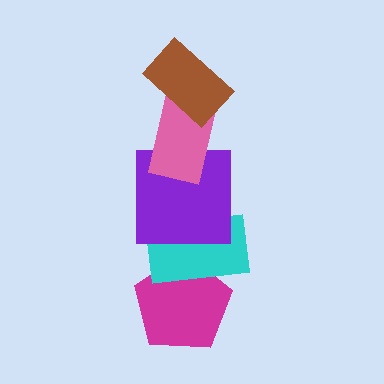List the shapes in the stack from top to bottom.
From top to bottom: the brown rectangle, the pink rectangle, the purple square, the cyan rectangle, the magenta pentagon.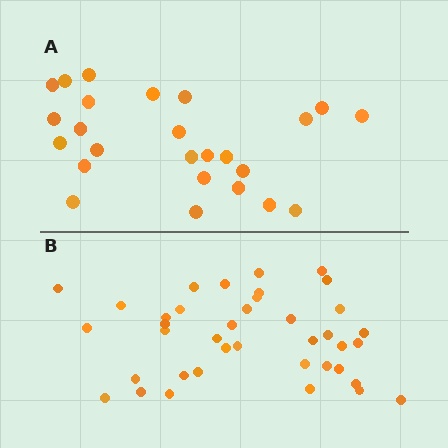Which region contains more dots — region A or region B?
Region B (the bottom region) has more dots.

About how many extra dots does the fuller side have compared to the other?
Region B has approximately 15 more dots than region A.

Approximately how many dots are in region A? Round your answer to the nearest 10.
About 20 dots. (The exact count is 25, which rounds to 20.)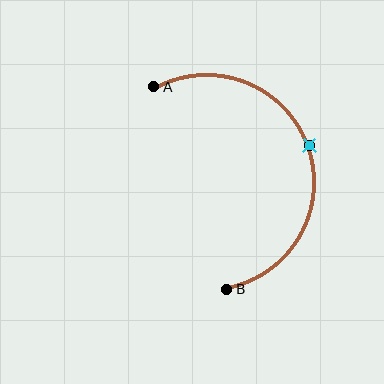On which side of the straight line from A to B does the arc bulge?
The arc bulges to the right of the straight line connecting A and B.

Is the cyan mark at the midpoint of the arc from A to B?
Yes. The cyan mark lies on the arc at equal arc-length from both A and B — it is the arc midpoint.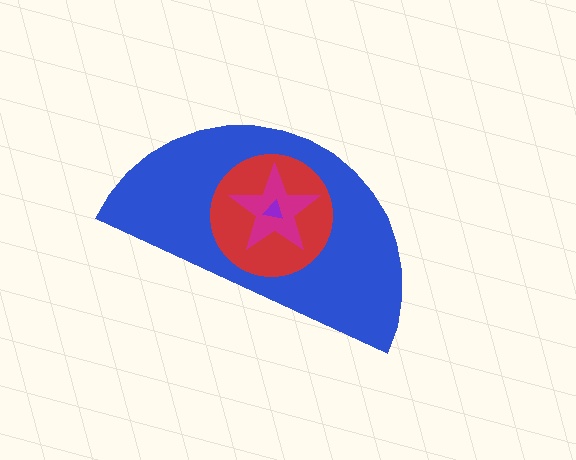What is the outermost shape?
The blue semicircle.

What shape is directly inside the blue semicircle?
The red circle.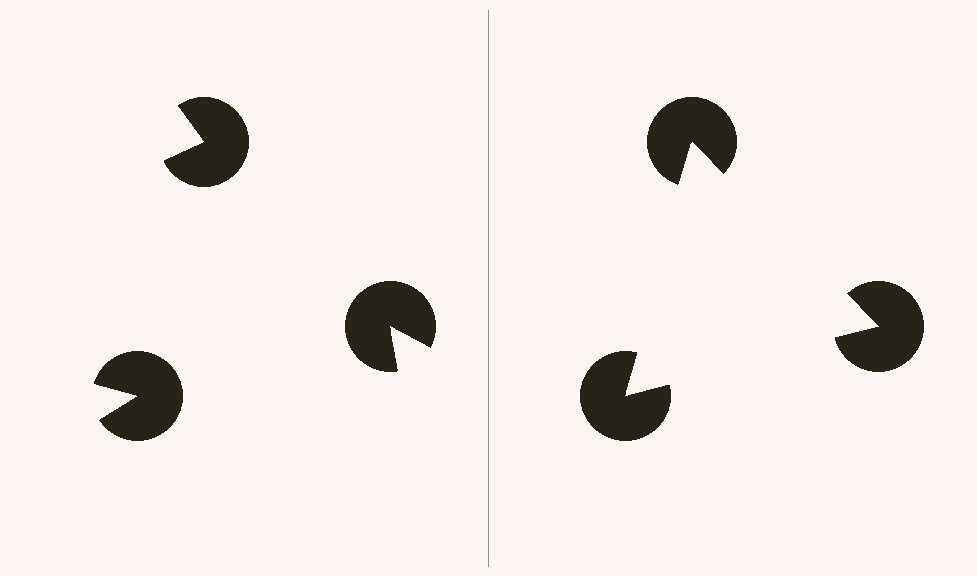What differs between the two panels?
The pac-man discs are positioned identically on both sides; only the wedge orientations differ. On the right they align to a triangle; on the left they are misaligned.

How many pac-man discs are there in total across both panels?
6 — 3 on each side.